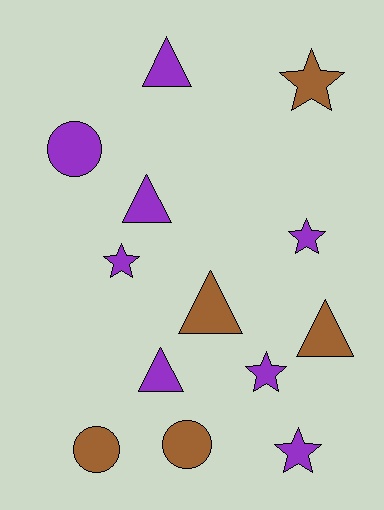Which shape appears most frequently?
Triangle, with 5 objects.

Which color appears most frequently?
Purple, with 8 objects.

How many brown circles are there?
There are 2 brown circles.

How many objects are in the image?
There are 13 objects.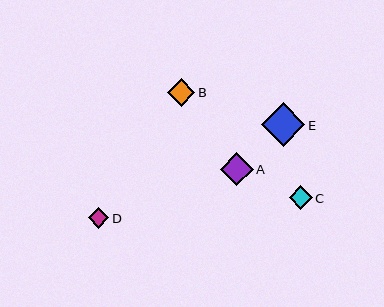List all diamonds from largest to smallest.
From largest to smallest: E, A, B, C, D.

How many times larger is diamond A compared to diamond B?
Diamond A is approximately 1.2 times the size of diamond B.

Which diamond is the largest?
Diamond E is the largest with a size of approximately 44 pixels.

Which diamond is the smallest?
Diamond D is the smallest with a size of approximately 21 pixels.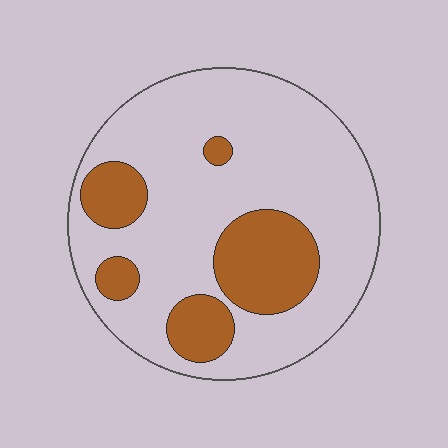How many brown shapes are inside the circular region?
5.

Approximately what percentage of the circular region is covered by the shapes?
Approximately 25%.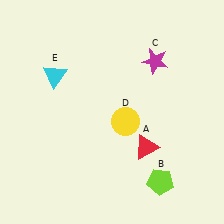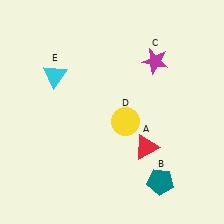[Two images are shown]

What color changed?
The pentagon (B) changed from lime in Image 1 to teal in Image 2.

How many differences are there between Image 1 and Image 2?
There is 1 difference between the two images.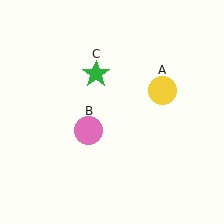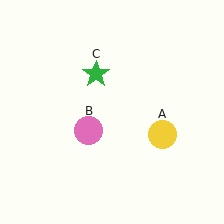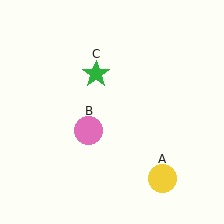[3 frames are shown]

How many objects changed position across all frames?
1 object changed position: yellow circle (object A).